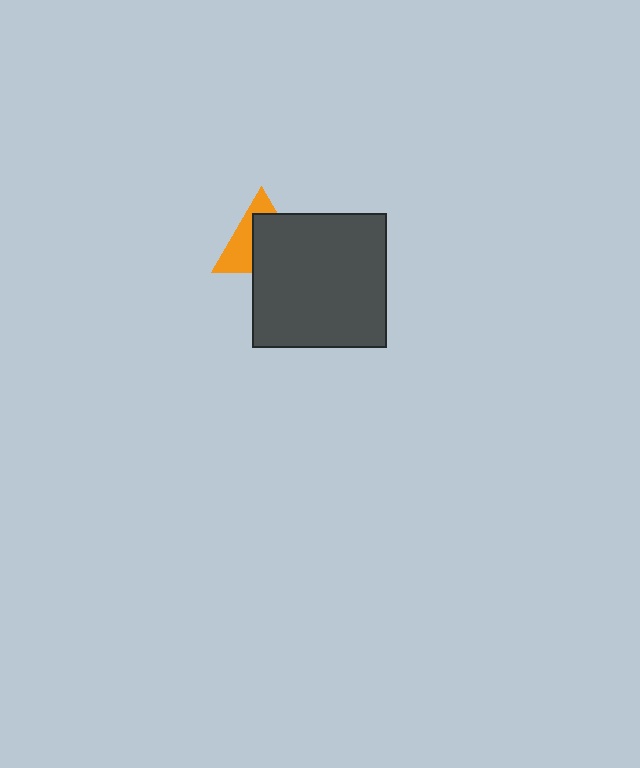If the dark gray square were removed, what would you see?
You would see the complete orange triangle.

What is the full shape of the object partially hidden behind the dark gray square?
The partially hidden object is an orange triangle.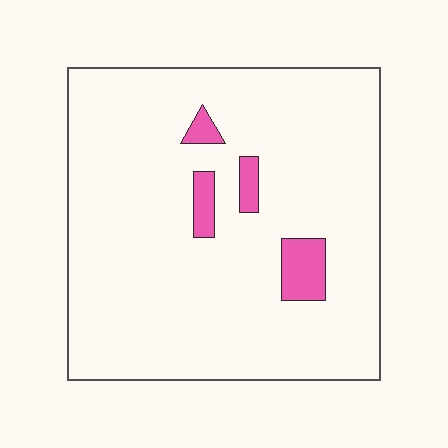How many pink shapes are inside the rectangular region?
4.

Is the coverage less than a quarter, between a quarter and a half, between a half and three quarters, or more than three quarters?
Less than a quarter.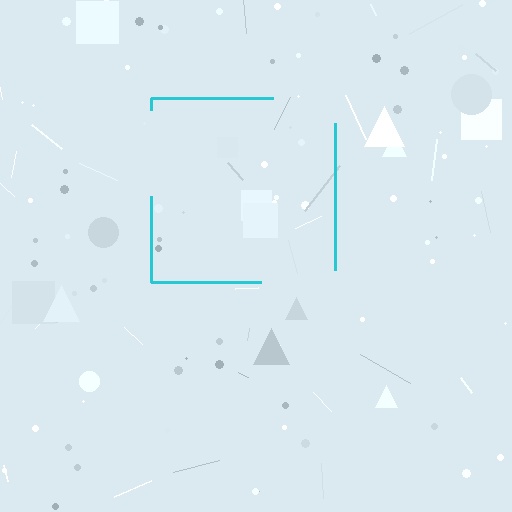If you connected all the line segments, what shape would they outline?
They would outline a square.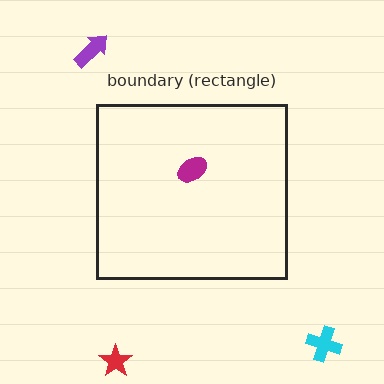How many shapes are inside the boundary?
1 inside, 3 outside.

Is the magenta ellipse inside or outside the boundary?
Inside.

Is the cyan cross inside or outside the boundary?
Outside.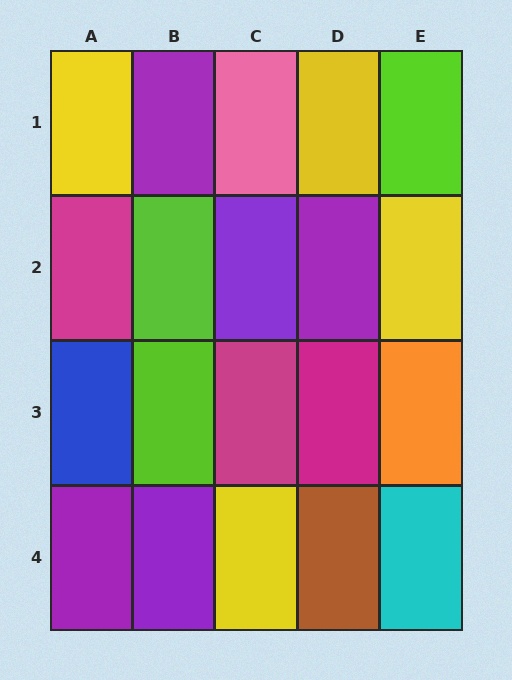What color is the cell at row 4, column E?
Cyan.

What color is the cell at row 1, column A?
Yellow.